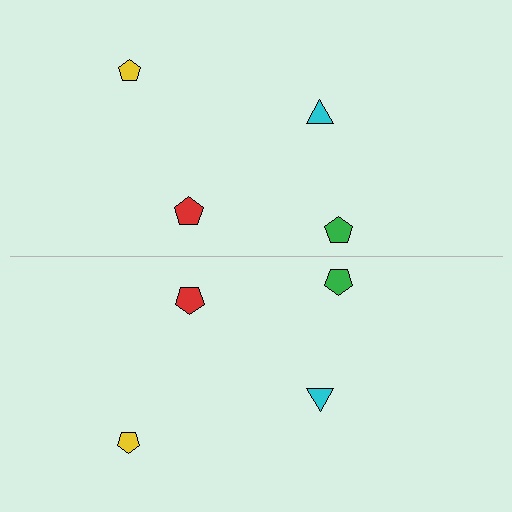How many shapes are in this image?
There are 8 shapes in this image.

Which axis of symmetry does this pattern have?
The pattern has a horizontal axis of symmetry running through the center of the image.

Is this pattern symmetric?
Yes, this pattern has bilateral (reflection) symmetry.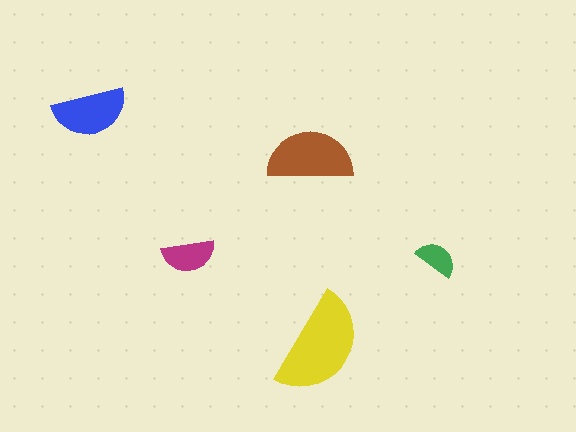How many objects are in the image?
There are 5 objects in the image.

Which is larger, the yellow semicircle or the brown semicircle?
The yellow one.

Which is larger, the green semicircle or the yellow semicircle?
The yellow one.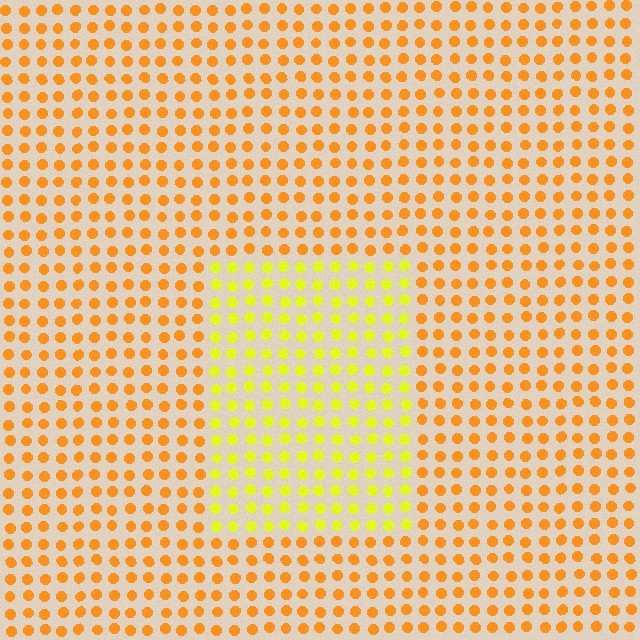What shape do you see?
I see a rectangle.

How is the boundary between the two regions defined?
The boundary is defined purely by a slight shift in hue (about 36 degrees). Spacing, size, and orientation are identical on both sides.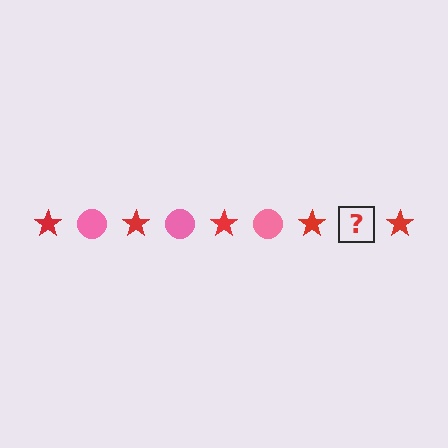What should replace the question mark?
The question mark should be replaced with a pink circle.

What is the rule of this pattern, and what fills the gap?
The rule is that the pattern alternates between red star and pink circle. The gap should be filled with a pink circle.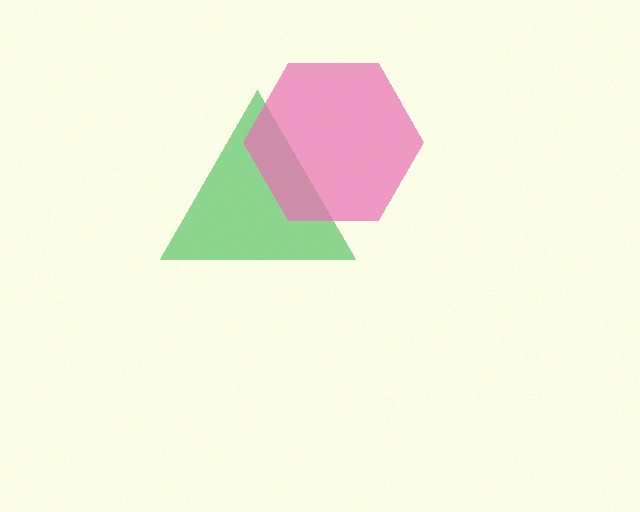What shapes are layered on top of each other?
The layered shapes are: a green triangle, a pink hexagon.